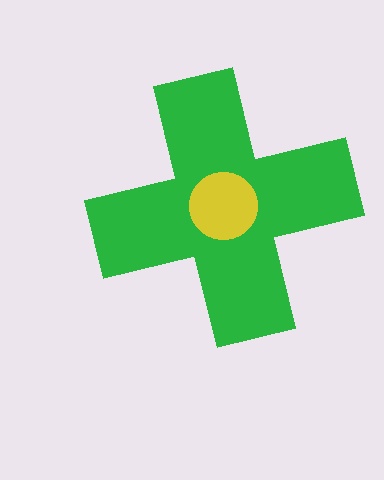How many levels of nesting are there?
2.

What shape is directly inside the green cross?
The yellow circle.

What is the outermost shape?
The green cross.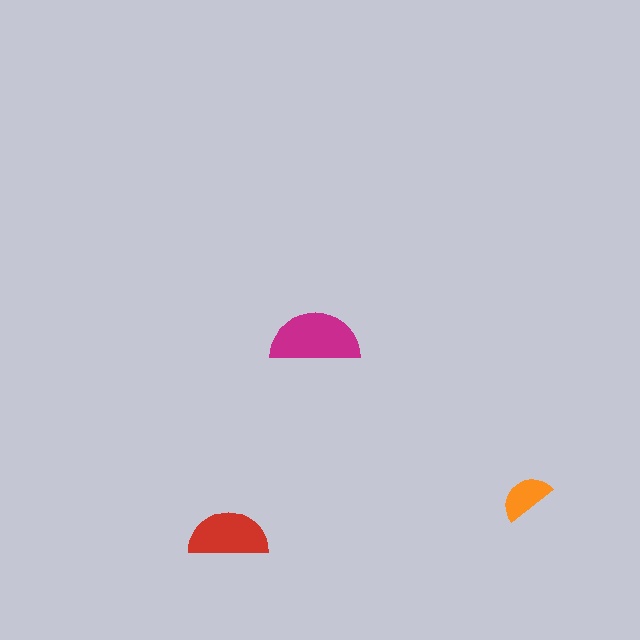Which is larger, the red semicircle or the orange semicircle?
The red one.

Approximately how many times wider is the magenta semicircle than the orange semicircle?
About 1.5 times wider.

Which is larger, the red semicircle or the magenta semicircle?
The magenta one.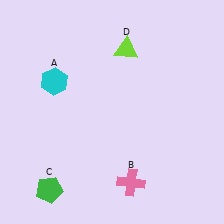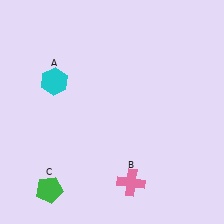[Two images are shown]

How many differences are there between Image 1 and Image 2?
There is 1 difference between the two images.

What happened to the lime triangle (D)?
The lime triangle (D) was removed in Image 2. It was in the top-right area of Image 1.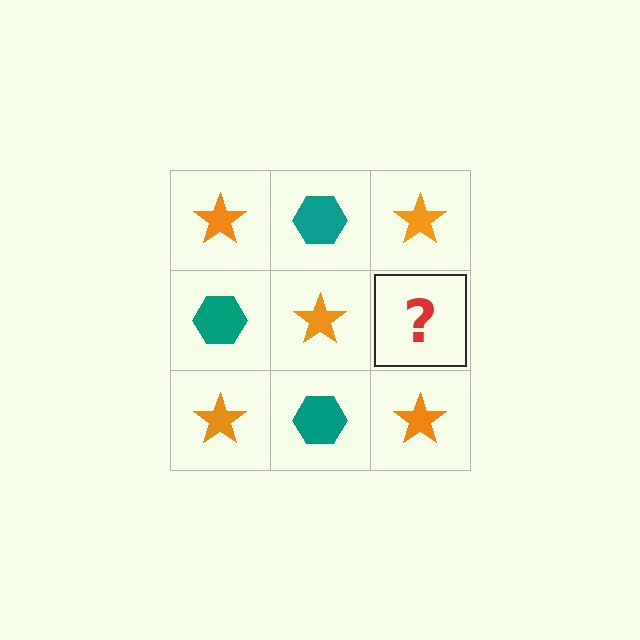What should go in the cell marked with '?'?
The missing cell should contain a teal hexagon.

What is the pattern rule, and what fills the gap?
The rule is that it alternates orange star and teal hexagon in a checkerboard pattern. The gap should be filled with a teal hexagon.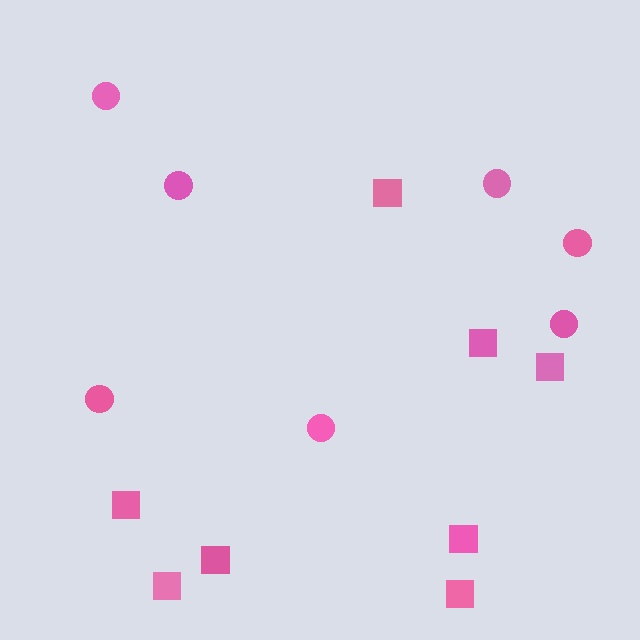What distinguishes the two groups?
There are 2 groups: one group of circles (7) and one group of squares (8).